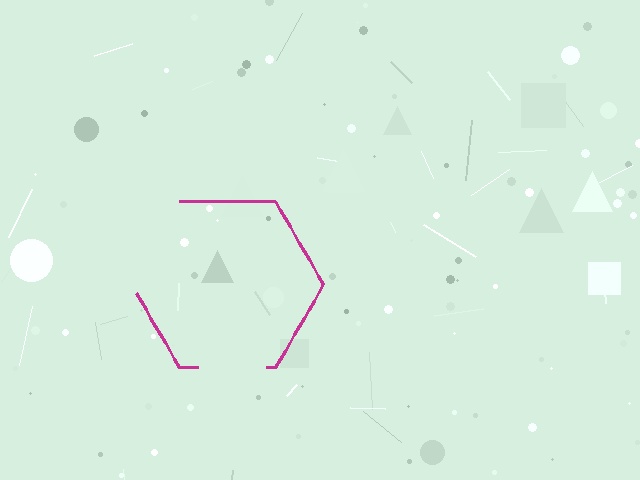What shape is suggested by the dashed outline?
The dashed outline suggests a hexagon.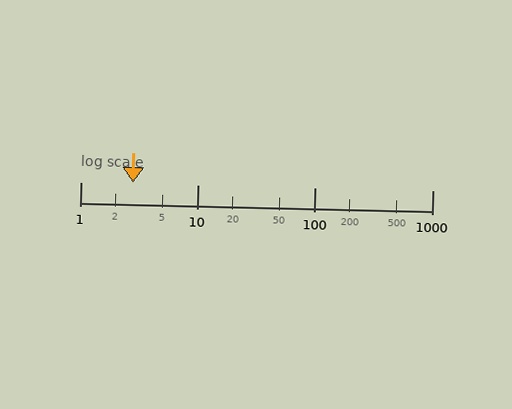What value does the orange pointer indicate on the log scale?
The pointer indicates approximately 2.8.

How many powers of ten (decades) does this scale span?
The scale spans 3 decades, from 1 to 1000.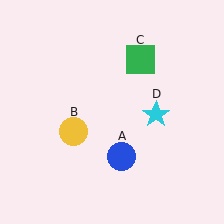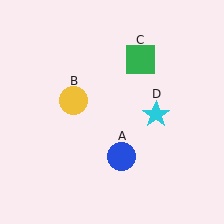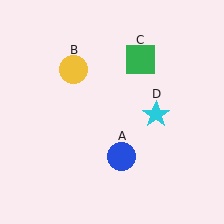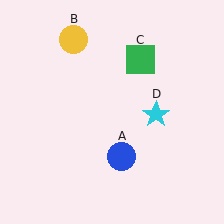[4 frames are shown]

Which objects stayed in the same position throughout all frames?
Blue circle (object A) and green square (object C) and cyan star (object D) remained stationary.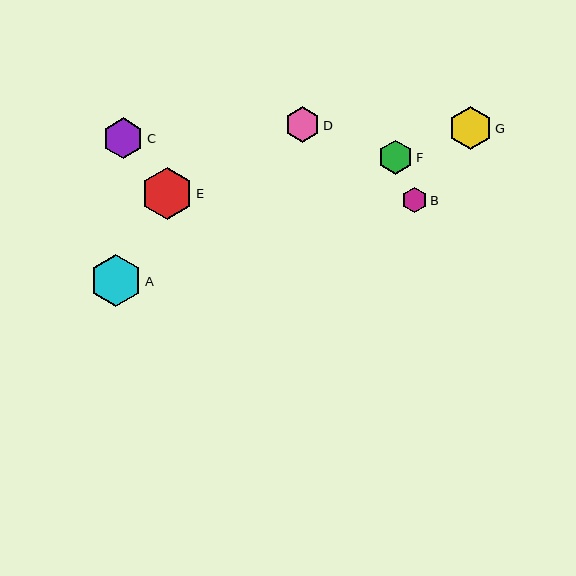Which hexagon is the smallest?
Hexagon B is the smallest with a size of approximately 25 pixels.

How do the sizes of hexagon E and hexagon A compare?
Hexagon E and hexagon A are approximately the same size.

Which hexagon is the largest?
Hexagon E is the largest with a size of approximately 52 pixels.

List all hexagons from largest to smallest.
From largest to smallest: E, A, G, C, D, F, B.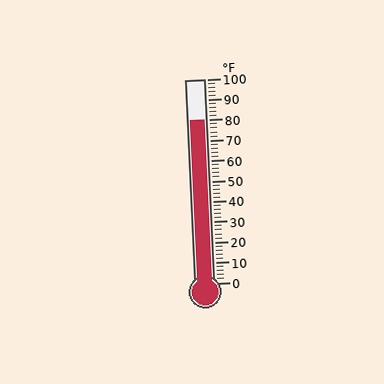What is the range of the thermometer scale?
The thermometer scale ranges from 0°F to 100°F.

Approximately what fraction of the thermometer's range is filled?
The thermometer is filled to approximately 80% of its range.